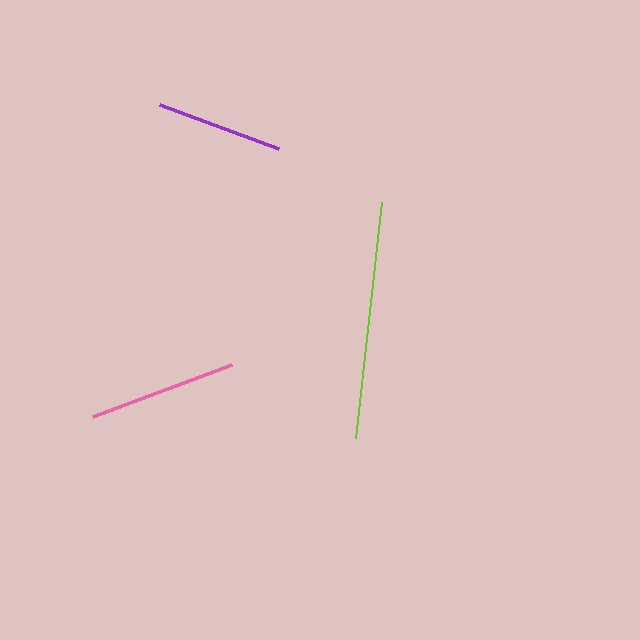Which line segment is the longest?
The lime line is the longest at approximately 238 pixels.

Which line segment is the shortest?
The purple line is the shortest at approximately 127 pixels.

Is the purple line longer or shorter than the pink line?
The pink line is longer than the purple line.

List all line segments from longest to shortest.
From longest to shortest: lime, pink, purple.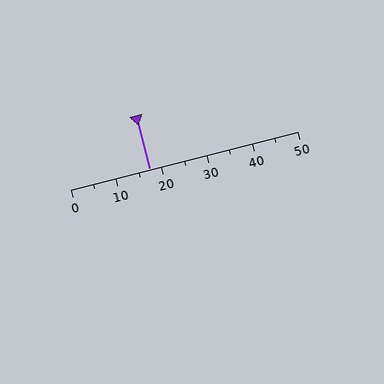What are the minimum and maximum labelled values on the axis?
The axis runs from 0 to 50.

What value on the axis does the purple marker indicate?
The marker indicates approximately 17.5.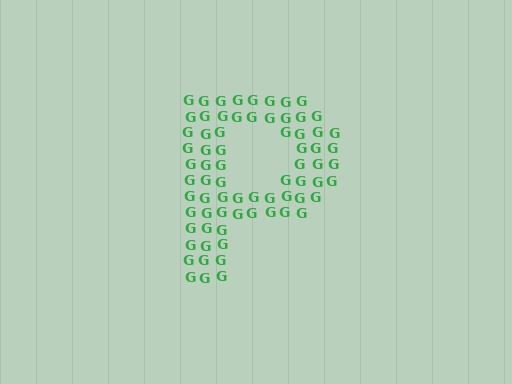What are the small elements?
The small elements are letter G's.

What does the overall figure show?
The overall figure shows the letter P.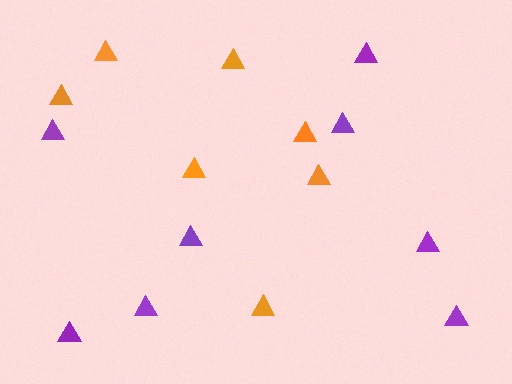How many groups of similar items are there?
There are 2 groups: one group of purple triangles (8) and one group of orange triangles (7).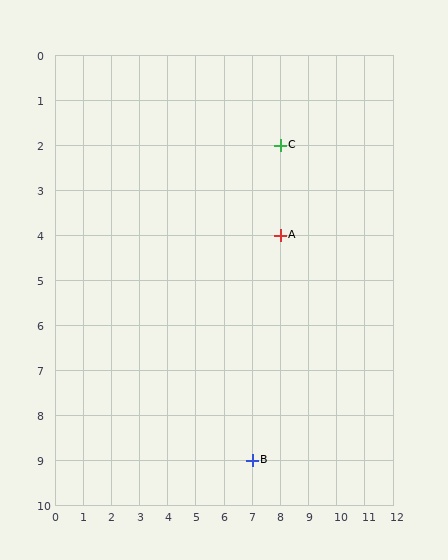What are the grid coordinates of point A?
Point A is at grid coordinates (8, 4).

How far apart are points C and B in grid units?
Points C and B are 1 column and 7 rows apart (about 7.1 grid units diagonally).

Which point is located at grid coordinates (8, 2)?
Point C is at (8, 2).